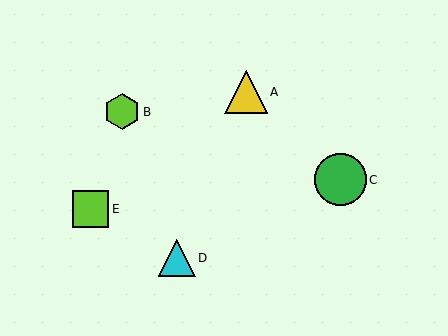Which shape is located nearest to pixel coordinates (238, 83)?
The yellow triangle (labeled A) at (246, 92) is nearest to that location.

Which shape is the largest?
The green circle (labeled C) is the largest.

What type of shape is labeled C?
Shape C is a green circle.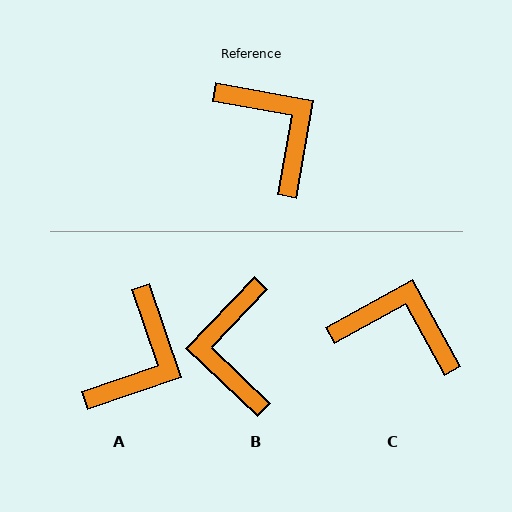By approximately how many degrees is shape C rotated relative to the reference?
Approximately 39 degrees counter-clockwise.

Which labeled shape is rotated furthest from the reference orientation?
B, about 147 degrees away.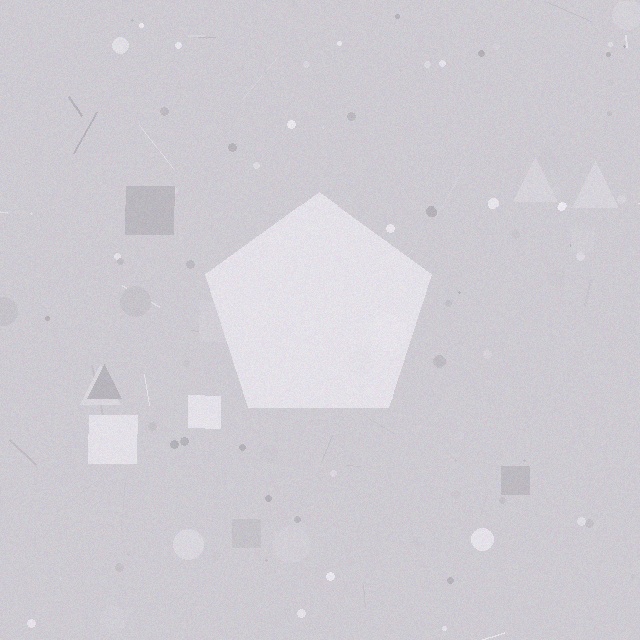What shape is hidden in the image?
A pentagon is hidden in the image.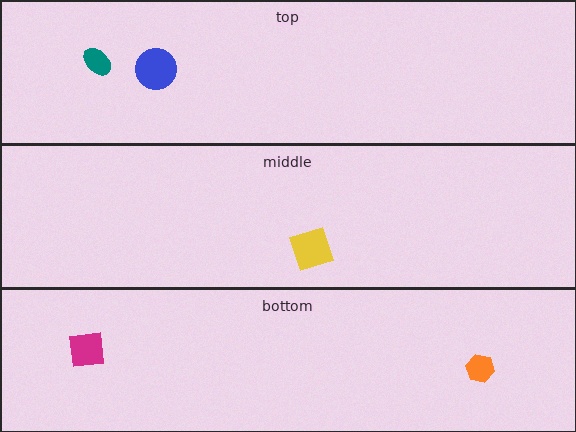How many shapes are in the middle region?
1.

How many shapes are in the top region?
2.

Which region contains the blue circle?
The top region.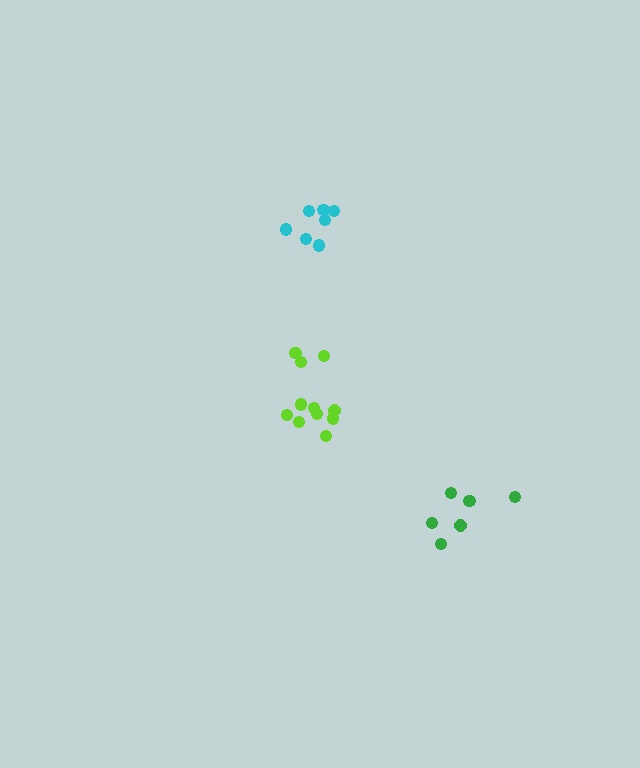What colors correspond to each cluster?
The clusters are colored: lime, green, cyan.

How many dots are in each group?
Group 1: 11 dots, Group 2: 6 dots, Group 3: 7 dots (24 total).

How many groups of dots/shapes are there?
There are 3 groups.